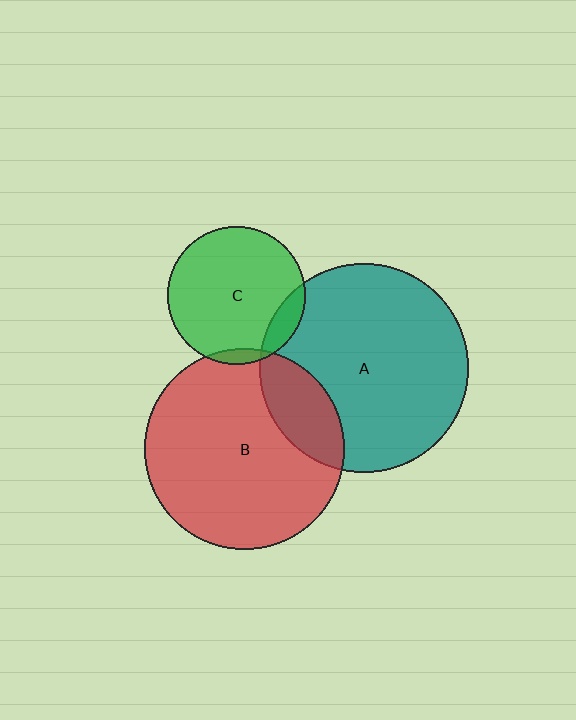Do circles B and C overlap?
Yes.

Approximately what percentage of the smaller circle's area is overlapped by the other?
Approximately 5%.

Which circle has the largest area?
Circle A (teal).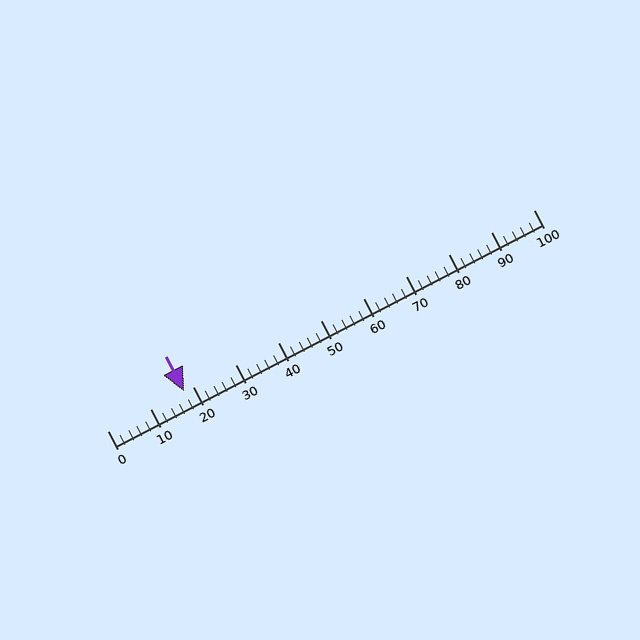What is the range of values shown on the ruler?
The ruler shows values from 0 to 100.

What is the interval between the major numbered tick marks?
The major tick marks are spaced 10 units apart.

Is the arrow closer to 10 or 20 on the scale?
The arrow is closer to 20.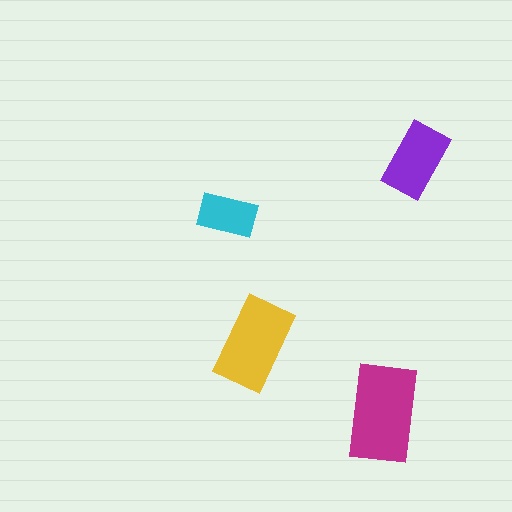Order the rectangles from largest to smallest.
the magenta one, the yellow one, the purple one, the cyan one.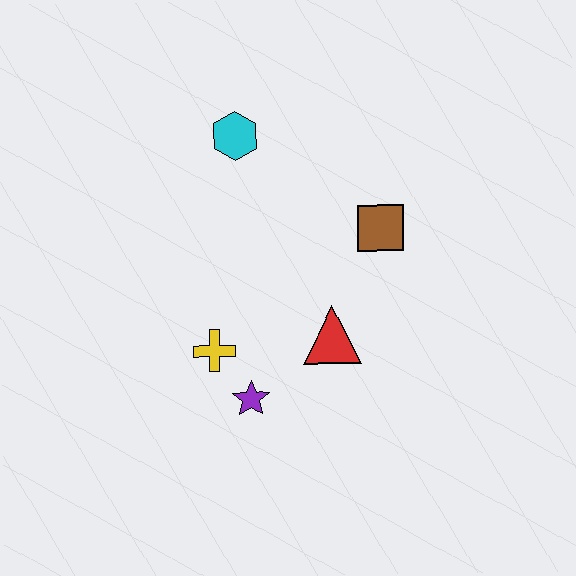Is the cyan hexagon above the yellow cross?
Yes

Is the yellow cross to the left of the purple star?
Yes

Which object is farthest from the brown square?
The purple star is farthest from the brown square.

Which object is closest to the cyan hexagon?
The brown square is closest to the cyan hexagon.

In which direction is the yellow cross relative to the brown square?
The yellow cross is to the left of the brown square.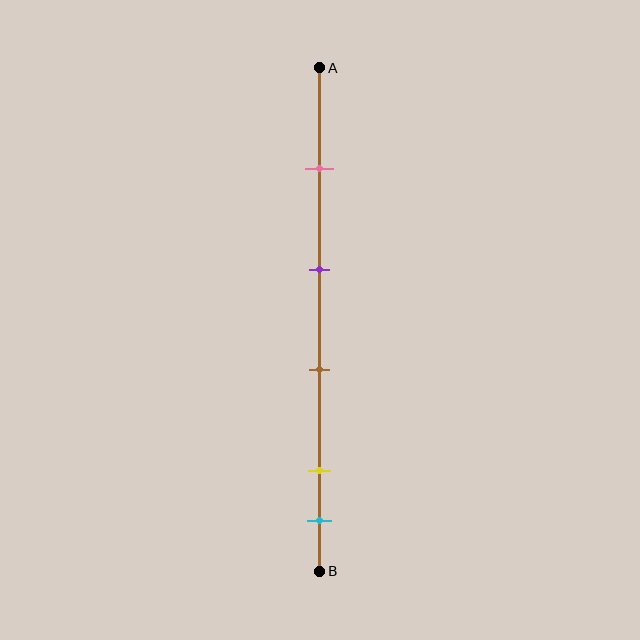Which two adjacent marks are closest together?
The yellow and cyan marks are the closest adjacent pair.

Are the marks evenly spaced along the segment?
No, the marks are not evenly spaced.